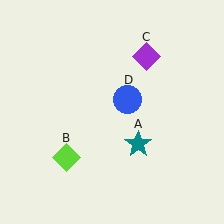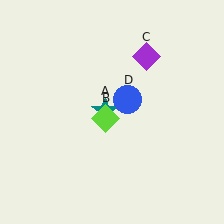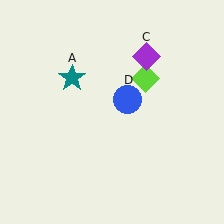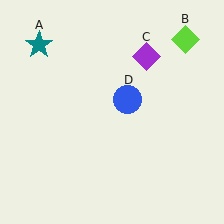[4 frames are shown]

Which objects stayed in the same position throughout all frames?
Purple diamond (object C) and blue circle (object D) remained stationary.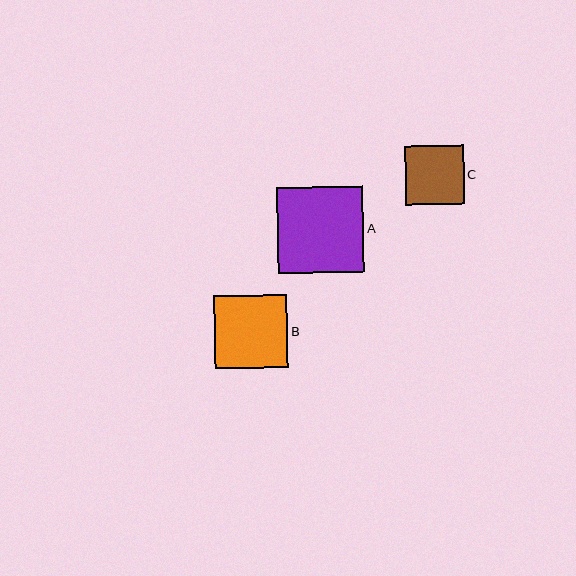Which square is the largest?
Square A is the largest with a size of approximately 86 pixels.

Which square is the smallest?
Square C is the smallest with a size of approximately 59 pixels.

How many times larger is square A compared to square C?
Square A is approximately 1.5 times the size of square C.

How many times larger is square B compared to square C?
Square B is approximately 1.2 times the size of square C.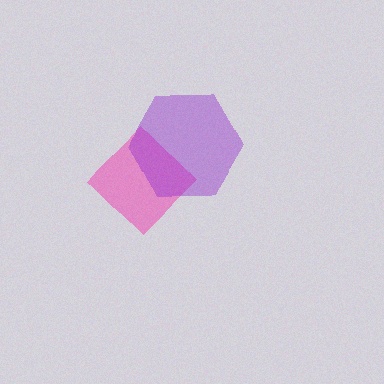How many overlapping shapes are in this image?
There are 2 overlapping shapes in the image.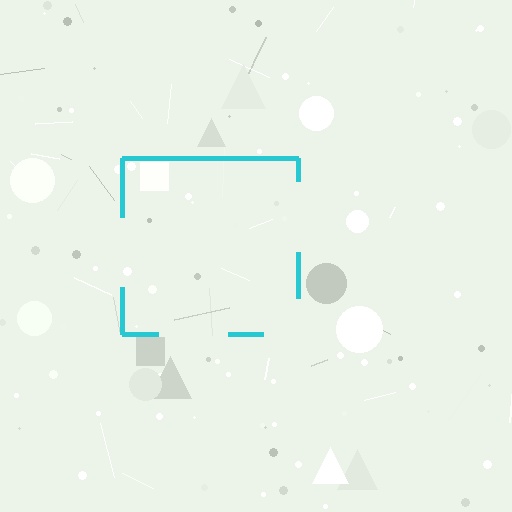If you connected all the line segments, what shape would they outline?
They would outline a square.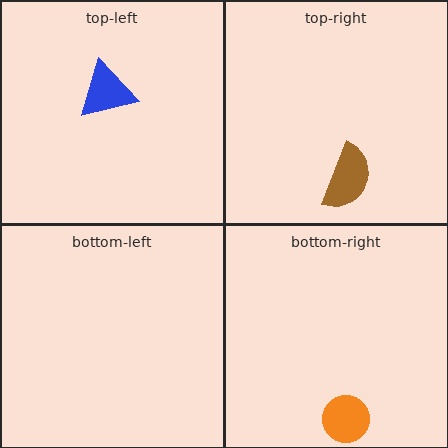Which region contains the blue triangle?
The top-left region.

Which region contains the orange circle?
The bottom-right region.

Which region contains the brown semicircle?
The top-right region.